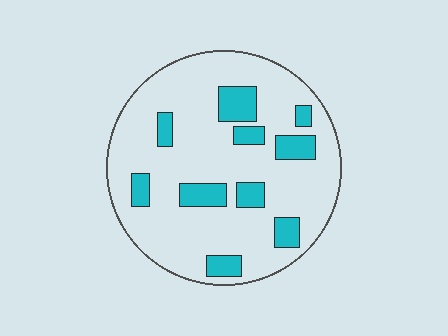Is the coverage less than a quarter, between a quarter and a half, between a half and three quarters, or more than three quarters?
Less than a quarter.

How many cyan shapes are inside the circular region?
10.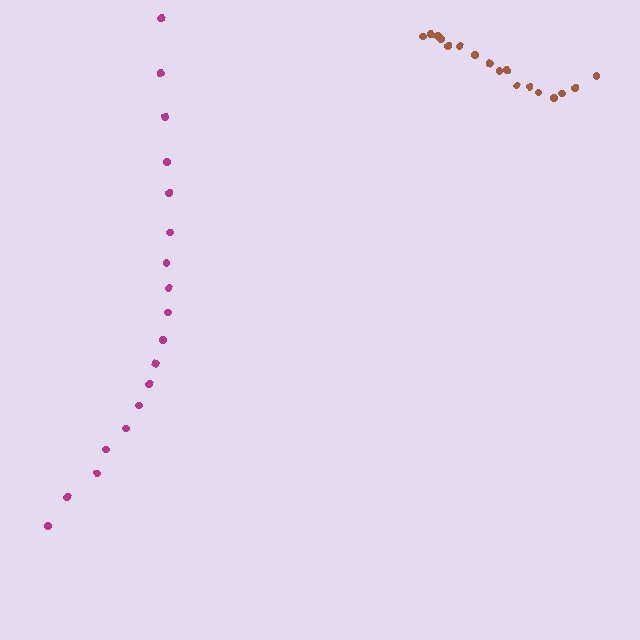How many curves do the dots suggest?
There are 2 distinct paths.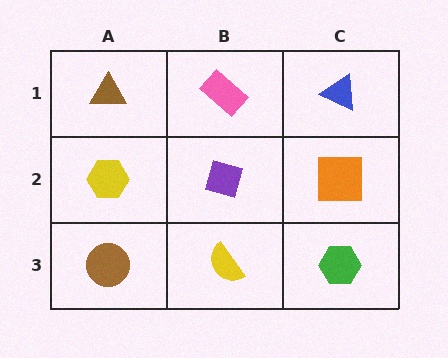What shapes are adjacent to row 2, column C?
A blue triangle (row 1, column C), a green hexagon (row 3, column C), a purple square (row 2, column B).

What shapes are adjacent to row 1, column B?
A purple square (row 2, column B), a brown triangle (row 1, column A), a blue triangle (row 1, column C).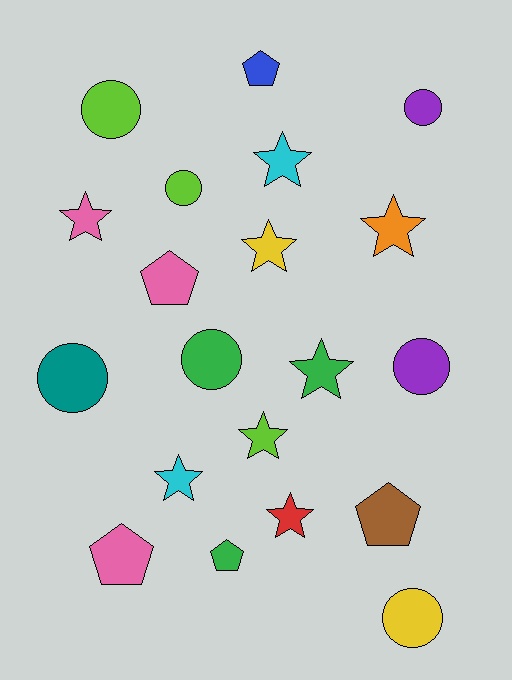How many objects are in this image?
There are 20 objects.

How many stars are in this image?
There are 8 stars.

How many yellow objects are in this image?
There are 2 yellow objects.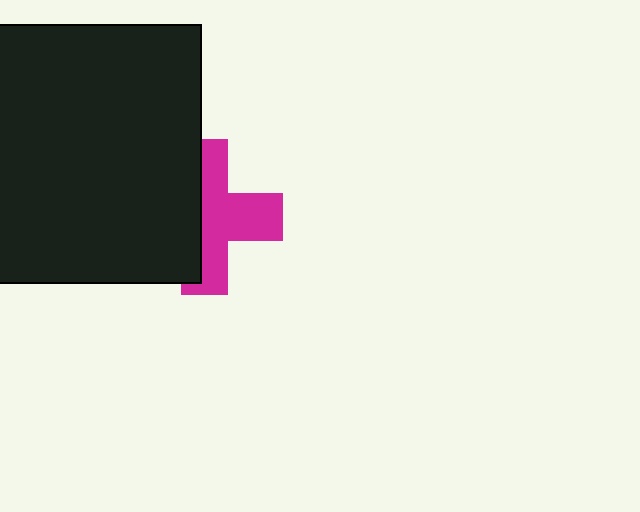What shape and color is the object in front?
The object in front is a black rectangle.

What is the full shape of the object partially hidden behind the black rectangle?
The partially hidden object is a magenta cross.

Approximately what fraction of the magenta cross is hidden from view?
Roughly 44% of the magenta cross is hidden behind the black rectangle.